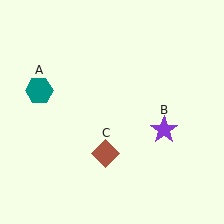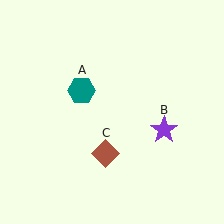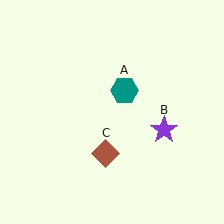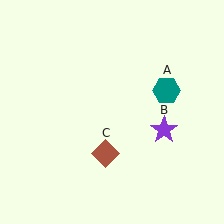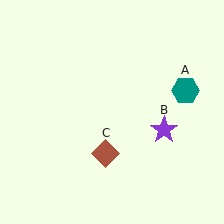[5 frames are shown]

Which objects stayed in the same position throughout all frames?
Purple star (object B) and brown diamond (object C) remained stationary.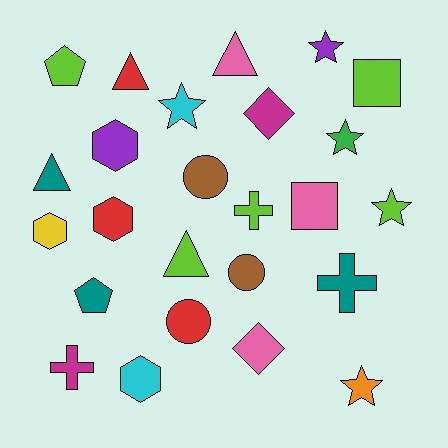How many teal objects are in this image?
There are 3 teal objects.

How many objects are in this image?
There are 25 objects.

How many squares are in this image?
There are 2 squares.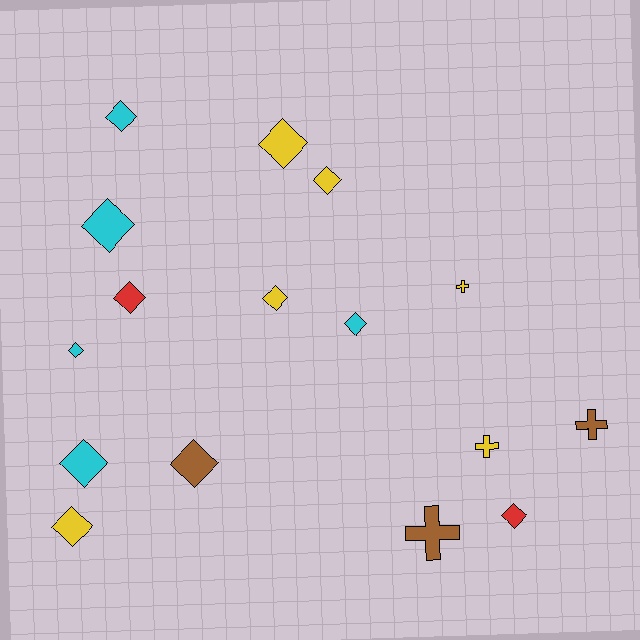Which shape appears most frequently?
Diamond, with 12 objects.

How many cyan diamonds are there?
There are 5 cyan diamonds.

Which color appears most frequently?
Yellow, with 6 objects.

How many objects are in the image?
There are 16 objects.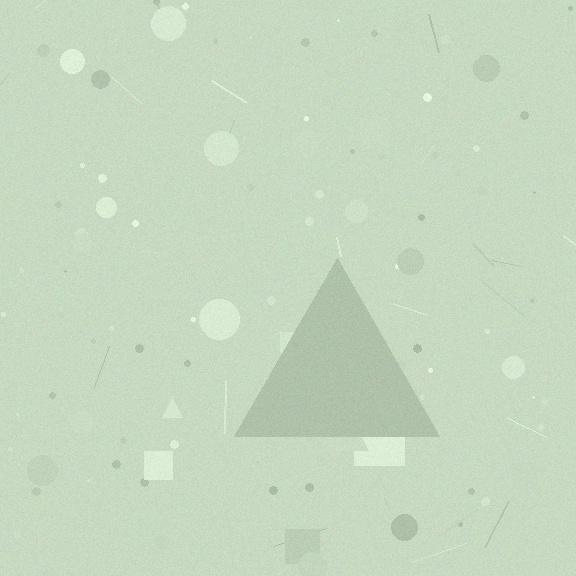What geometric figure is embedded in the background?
A triangle is embedded in the background.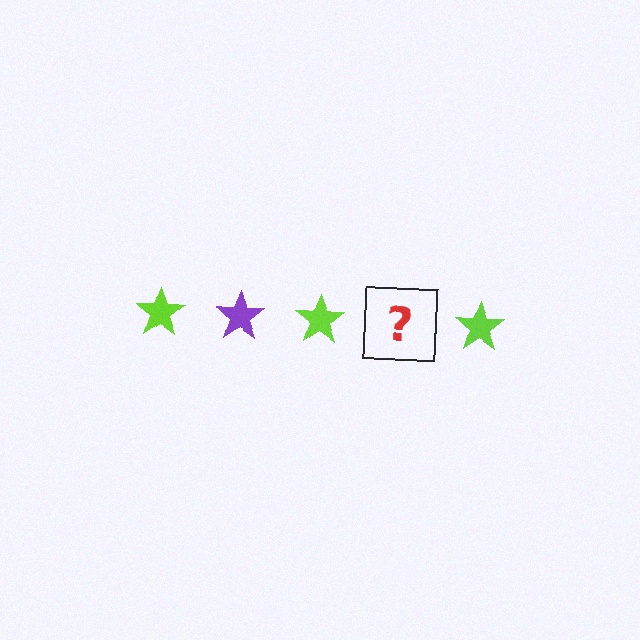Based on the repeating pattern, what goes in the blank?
The blank should be a purple star.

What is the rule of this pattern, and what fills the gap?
The rule is that the pattern cycles through lime, purple stars. The gap should be filled with a purple star.